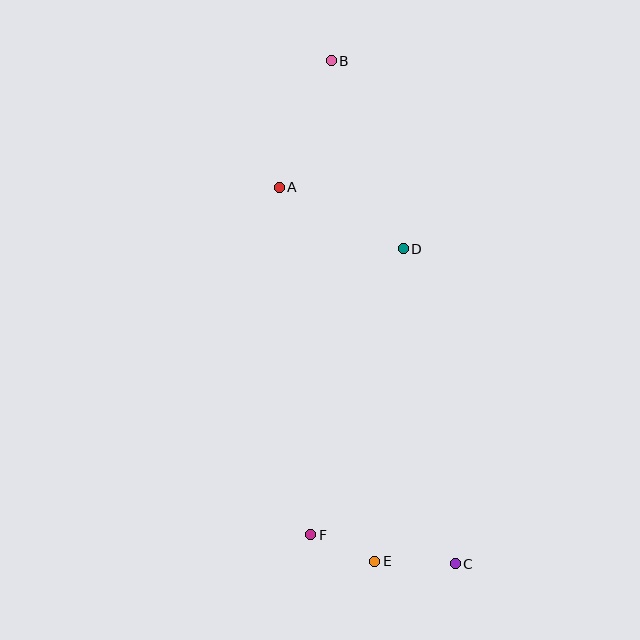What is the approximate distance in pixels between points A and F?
The distance between A and F is approximately 349 pixels.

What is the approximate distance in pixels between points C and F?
The distance between C and F is approximately 148 pixels.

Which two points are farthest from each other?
Points B and C are farthest from each other.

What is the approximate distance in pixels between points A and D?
The distance between A and D is approximately 138 pixels.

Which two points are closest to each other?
Points E and F are closest to each other.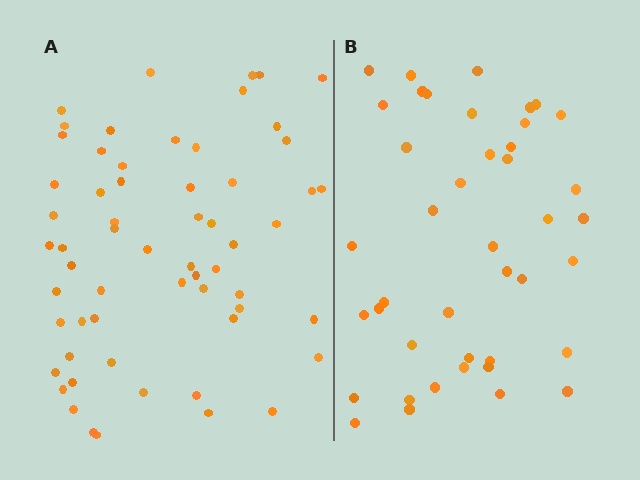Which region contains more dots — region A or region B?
Region A (the left region) has more dots.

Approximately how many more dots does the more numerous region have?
Region A has approximately 20 more dots than region B.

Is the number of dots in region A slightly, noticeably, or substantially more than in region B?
Region A has noticeably more, but not dramatically so. The ratio is roughly 1.4 to 1.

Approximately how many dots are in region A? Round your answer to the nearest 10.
About 60 dots.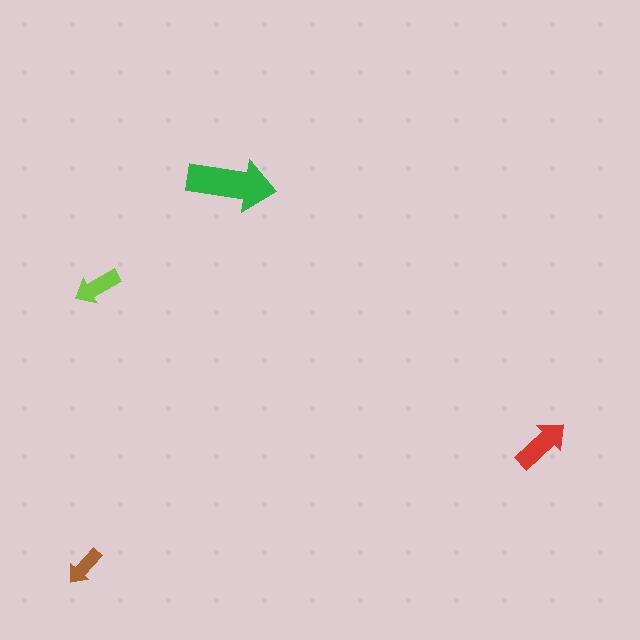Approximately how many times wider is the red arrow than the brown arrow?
About 1.5 times wider.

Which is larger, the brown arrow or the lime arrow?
The lime one.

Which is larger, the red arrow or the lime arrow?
The red one.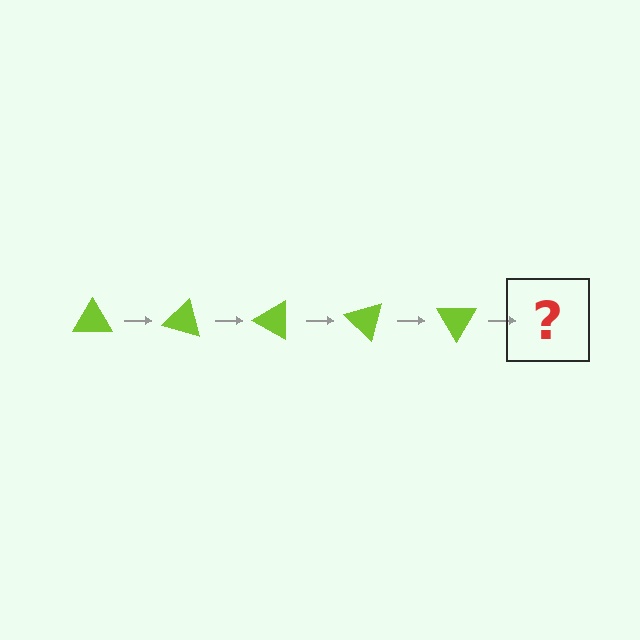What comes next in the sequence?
The next element should be a lime triangle rotated 75 degrees.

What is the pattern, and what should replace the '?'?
The pattern is that the triangle rotates 15 degrees each step. The '?' should be a lime triangle rotated 75 degrees.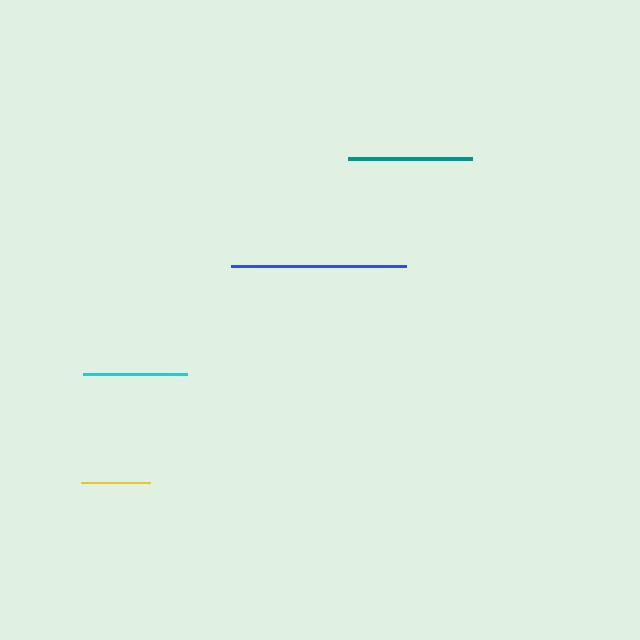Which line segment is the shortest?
The yellow line is the shortest at approximately 70 pixels.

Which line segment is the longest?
The blue line is the longest at approximately 175 pixels.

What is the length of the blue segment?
The blue segment is approximately 175 pixels long.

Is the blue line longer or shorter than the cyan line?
The blue line is longer than the cyan line.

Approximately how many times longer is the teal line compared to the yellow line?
The teal line is approximately 1.8 times the length of the yellow line.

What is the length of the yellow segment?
The yellow segment is approximately 70 pixels long.